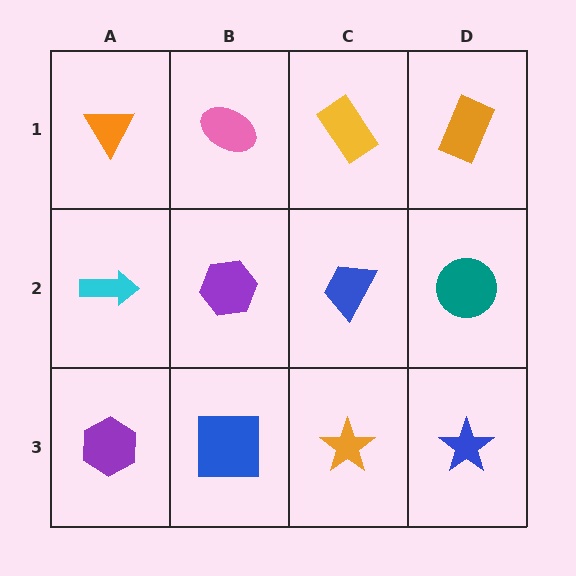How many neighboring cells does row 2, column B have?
4.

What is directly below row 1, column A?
A cyan arrow.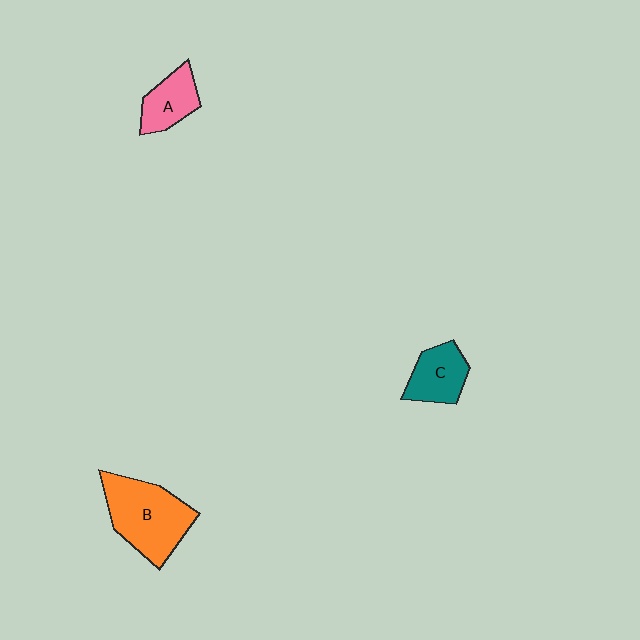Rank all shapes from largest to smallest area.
From largest to smallest: B (orange), C (teal), A (pink).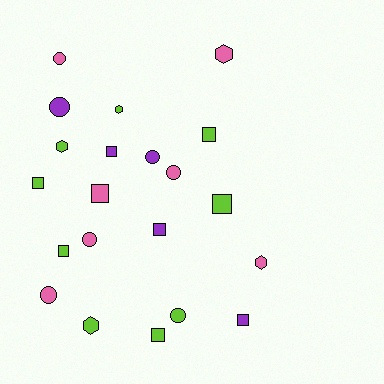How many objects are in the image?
There are 21 objects.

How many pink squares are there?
There is 1 pink square.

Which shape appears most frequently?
Square, with 9 objects.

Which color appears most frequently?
Lime, with 9 objects.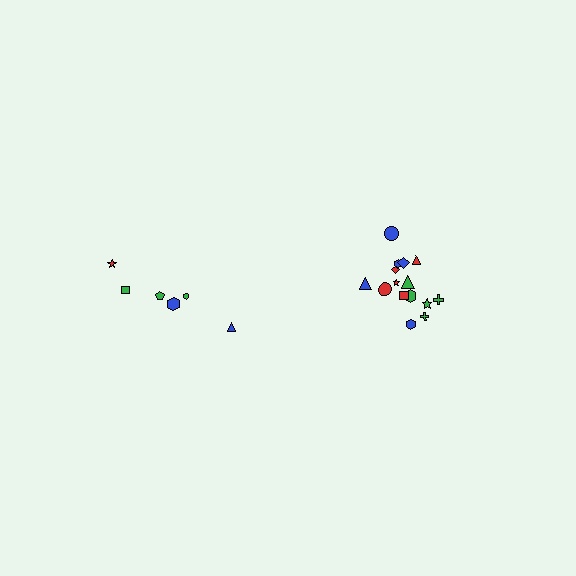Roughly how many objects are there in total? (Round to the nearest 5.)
Roughly 20 objects in total.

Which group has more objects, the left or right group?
The right group.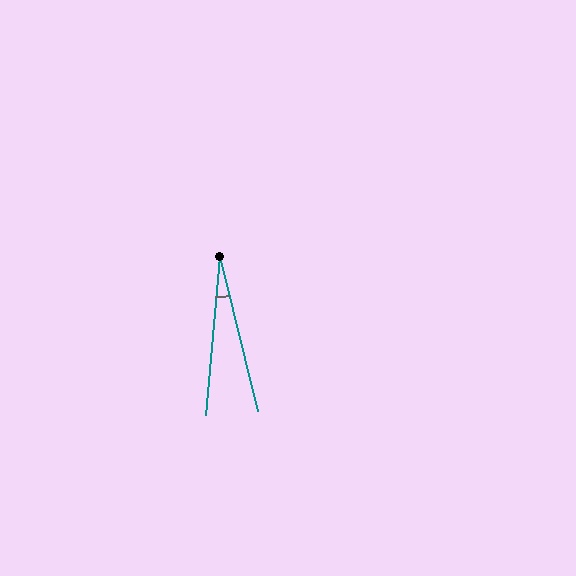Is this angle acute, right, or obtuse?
It is acute.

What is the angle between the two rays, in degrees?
Approximately 19 degrees.